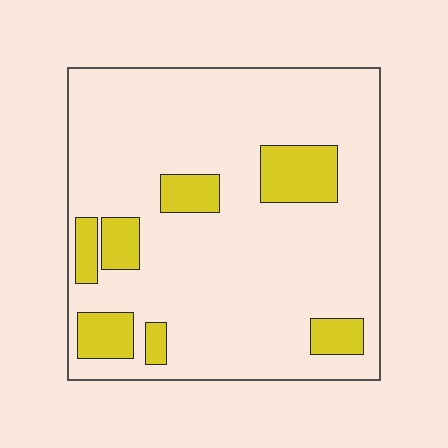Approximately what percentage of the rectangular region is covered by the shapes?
Approximately 15%.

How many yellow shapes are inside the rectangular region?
7.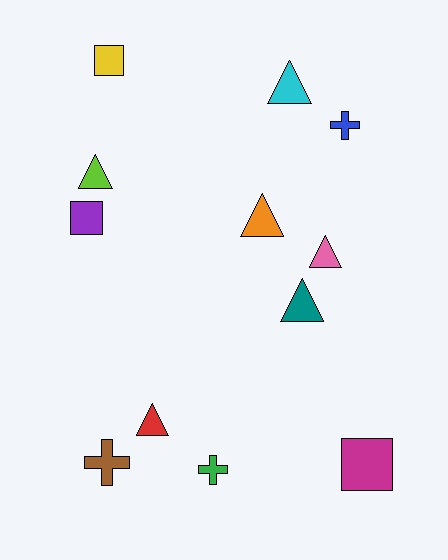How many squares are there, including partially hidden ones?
There are 3 squares.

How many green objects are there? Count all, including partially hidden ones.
There is 1 green object.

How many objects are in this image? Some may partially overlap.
There are 12 objects.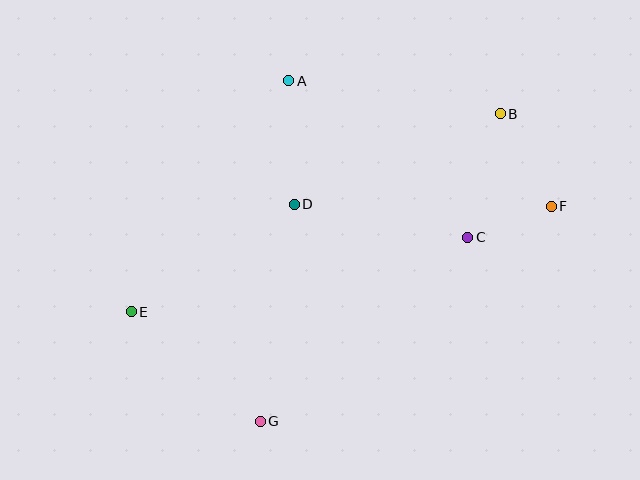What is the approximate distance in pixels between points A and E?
The distance between A and E is approximately 279 pixels.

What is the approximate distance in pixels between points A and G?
The distance between A and G is approximately 341 pixels.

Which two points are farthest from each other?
Points E and F are farthest from each other.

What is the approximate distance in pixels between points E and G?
The distance between E and G is approximately 169 pixels.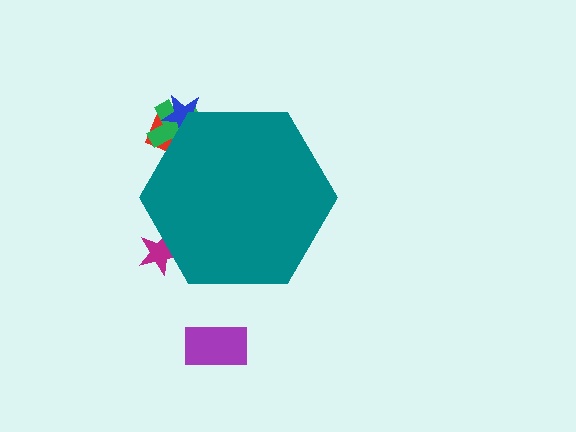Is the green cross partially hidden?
Yes, the green cross is partially hidden behind the teal hexagon.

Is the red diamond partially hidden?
Yes, the red diamond is partially hidden behind the teal hexagon.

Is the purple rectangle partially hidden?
No, the purple rectangle is fully visible.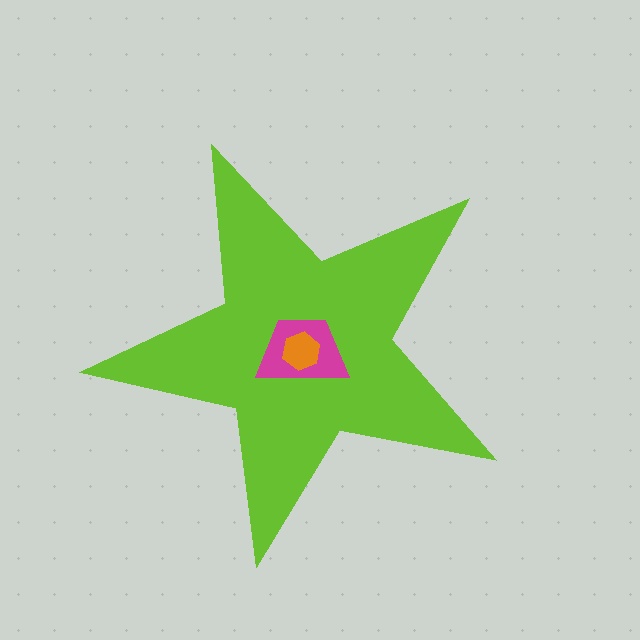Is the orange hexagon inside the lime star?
Yes.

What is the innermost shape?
The orange hexagon.